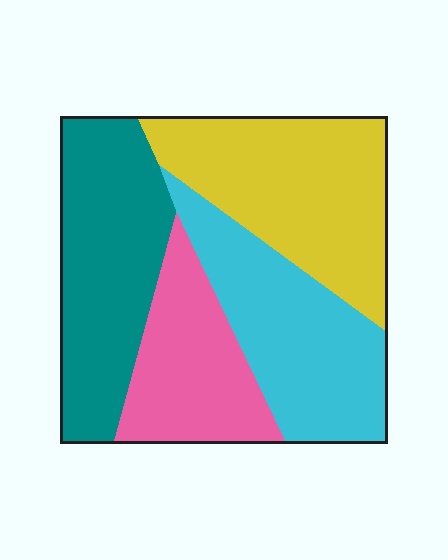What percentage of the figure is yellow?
Yellow covers 29% of the figure.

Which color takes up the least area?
Pink, at roughly 20%.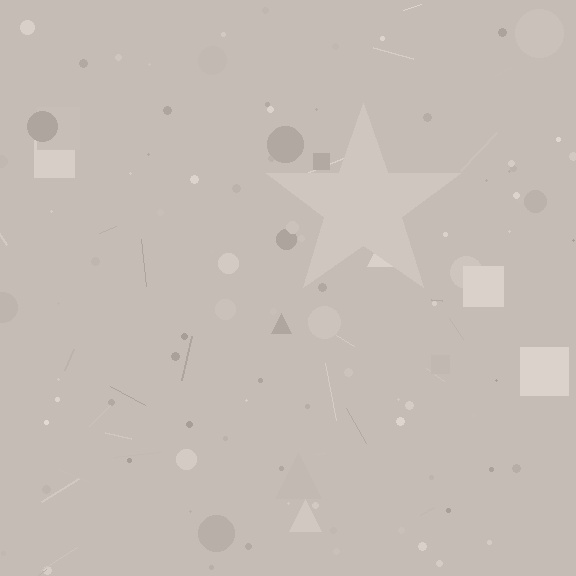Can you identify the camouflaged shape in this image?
The camouflaged shape is a star.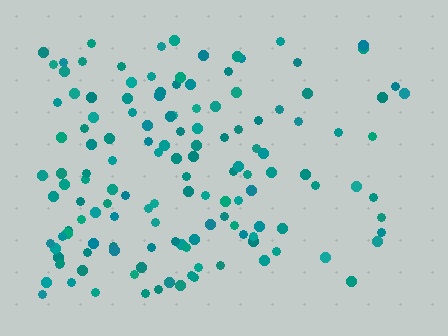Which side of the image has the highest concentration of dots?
The left.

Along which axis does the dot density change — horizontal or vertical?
Horizontal.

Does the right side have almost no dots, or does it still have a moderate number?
Still a moderate number, just noticeably fewer than the left.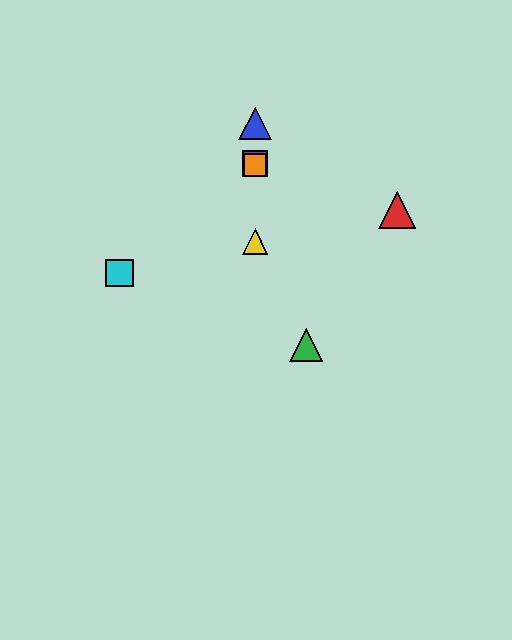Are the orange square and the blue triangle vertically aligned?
Yes, both are at x≈255.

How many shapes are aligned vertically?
4 shapes (the blue triangle, the yellow triangle, the purple square, the orange square) are aligned vertically.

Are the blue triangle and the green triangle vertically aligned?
No, the blue triangle is at x≈255 and the green triangle is at x≈306.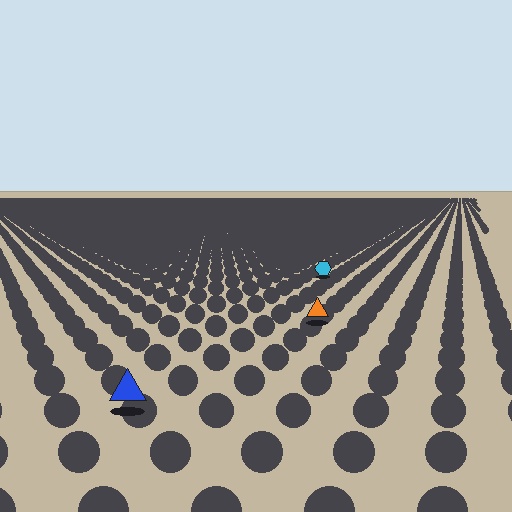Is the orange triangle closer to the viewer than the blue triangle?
No. The blue triangle is closer — you can tell from the texture gradient: the ground texture is coarser near it.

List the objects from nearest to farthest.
From nearest to farthest: the blue triangle, the orange triangle, the cyan hexagon.